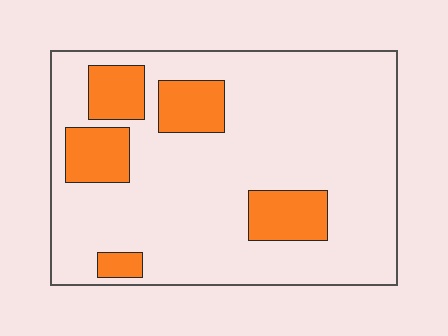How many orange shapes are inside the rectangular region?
5.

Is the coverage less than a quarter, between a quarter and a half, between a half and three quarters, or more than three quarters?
Less than a quarter.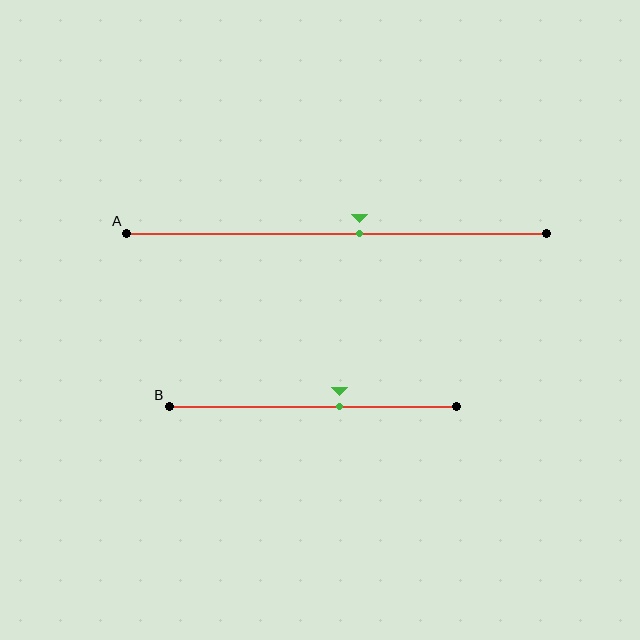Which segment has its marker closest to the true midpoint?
Segment A has its marker closest to the true midpoint.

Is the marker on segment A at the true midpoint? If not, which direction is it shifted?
No, the marker on segment A is shifted to the right by about 5% of the segment length.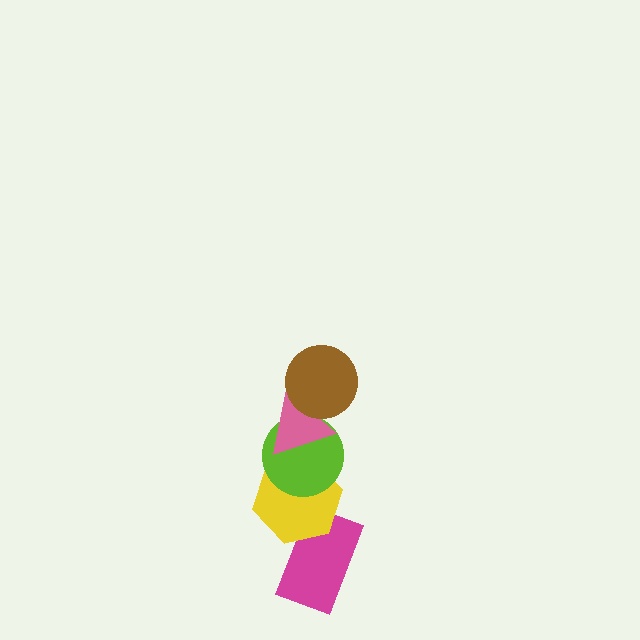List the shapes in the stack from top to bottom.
From top to bottom: the brown circle, the pink triangle, the lime circle, the yellow hexagon, the magenta rectangle.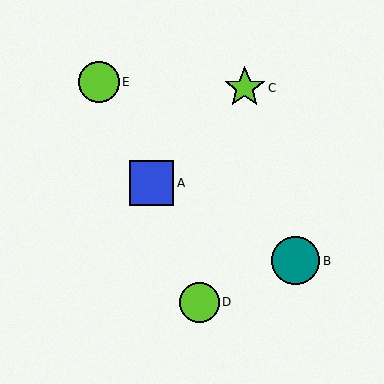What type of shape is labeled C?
Shape C is a lime star.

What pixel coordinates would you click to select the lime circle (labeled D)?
Click at (200, 302) to select the lime circle D.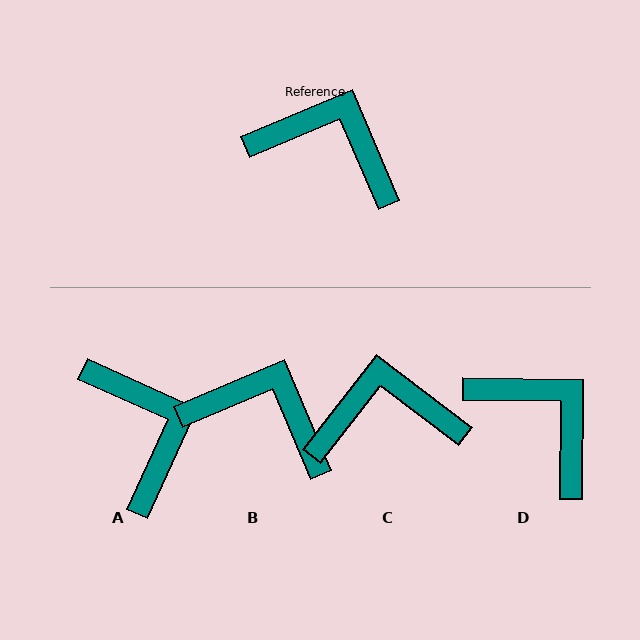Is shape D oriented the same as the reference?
No, it is off by about 24 degrees.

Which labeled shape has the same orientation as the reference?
B.